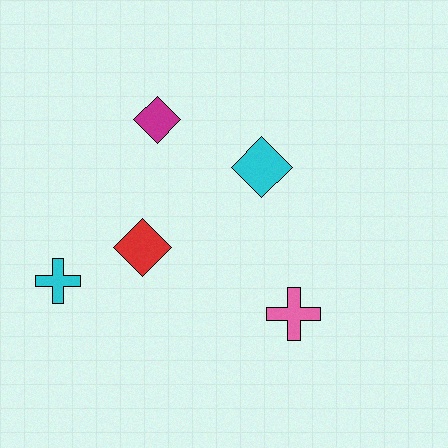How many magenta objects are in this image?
There is 1 magenta object.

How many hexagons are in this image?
There are no hexagons.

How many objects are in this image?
There are 5 objects.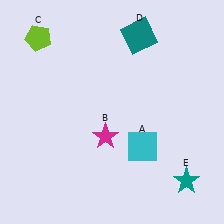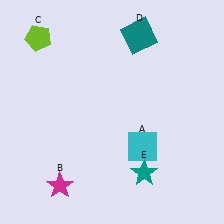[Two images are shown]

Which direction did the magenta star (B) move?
The magenta star (B) moved down.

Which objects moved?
The objects that moved are: the magenta star (B), the teal star (E).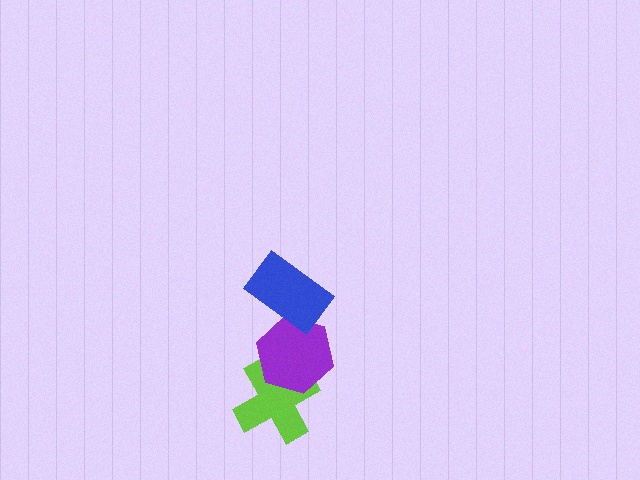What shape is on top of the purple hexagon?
The blue rectangle is on top of the purple hexagon.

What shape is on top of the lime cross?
The purple hexagon is on top of the lime cross.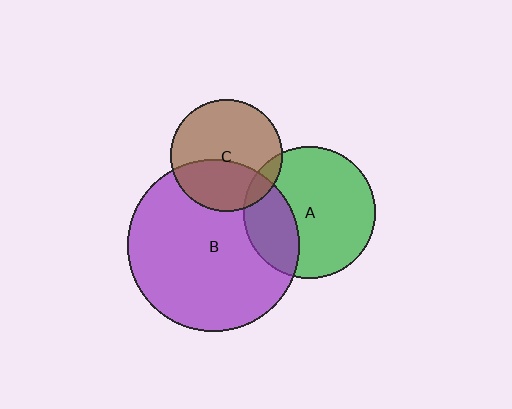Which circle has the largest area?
Circle B (purple).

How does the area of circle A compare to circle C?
Approximately 1.4 times.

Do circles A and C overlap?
Yes.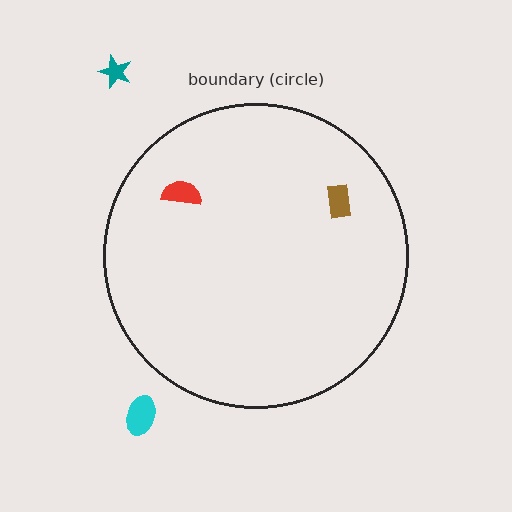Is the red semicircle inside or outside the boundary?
Inside.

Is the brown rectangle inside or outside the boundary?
Inside.